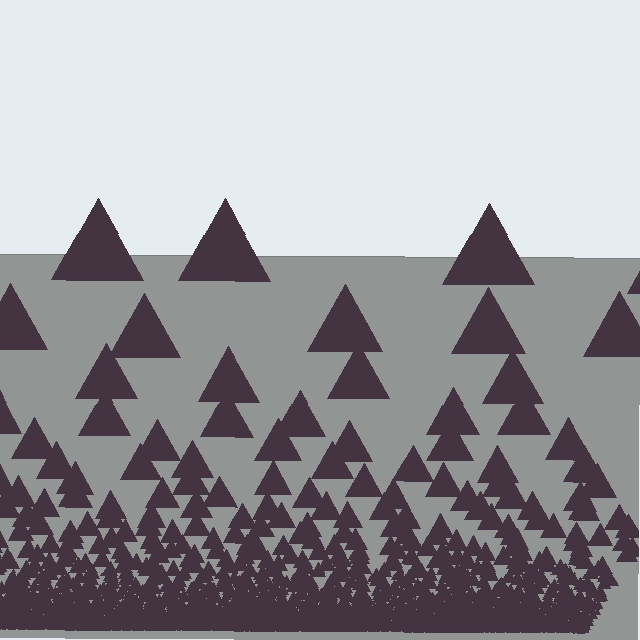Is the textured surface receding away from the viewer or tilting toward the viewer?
The surface appears to tilt toward the viewer. Texture elements get larger and sparser toward the top.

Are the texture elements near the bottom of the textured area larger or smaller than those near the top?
Smaller. The gradient is inverted — elements near the bottom are smaller and denser.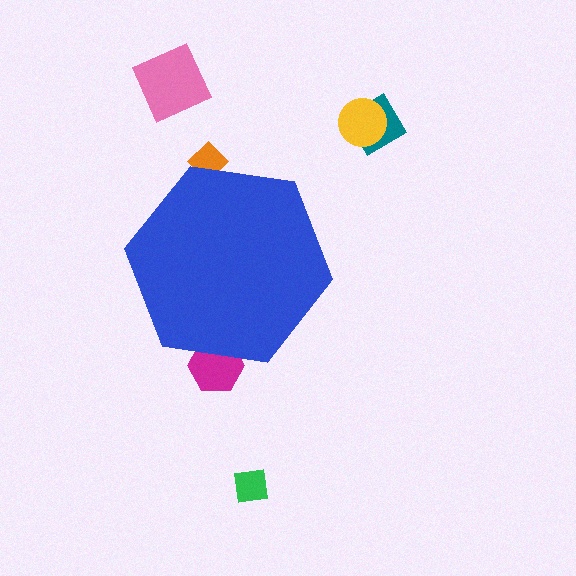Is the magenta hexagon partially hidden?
Yes, the magenta hexagon is partially hidden behind the blue hexagon.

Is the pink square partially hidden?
No, the pink square is fully visible.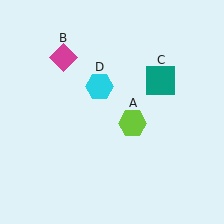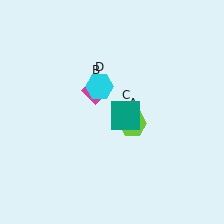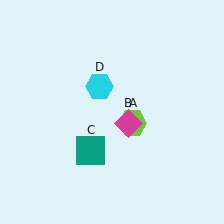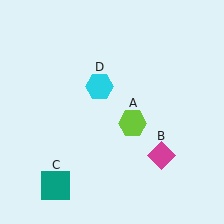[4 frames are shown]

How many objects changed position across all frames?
2 objects changed position: magenta diamond (object B), teal square (object C).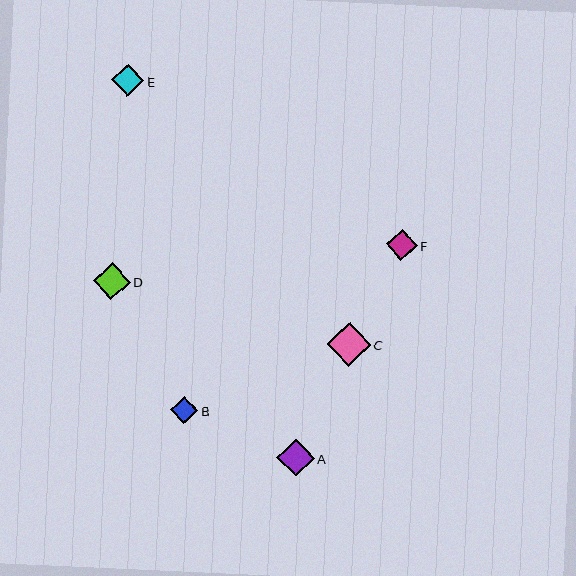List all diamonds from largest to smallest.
From largest to smallest: C, A, D, E, F, B.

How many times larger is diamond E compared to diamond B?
Diamond E is approximately 1.2 times the size of diamond B.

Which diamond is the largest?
Diamond C is the largest with a size of approximately 43 pixels.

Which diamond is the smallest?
Diamond B is the smallest with a size of approximately 28 pixels.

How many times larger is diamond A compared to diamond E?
Diamond A is approximately 1.2 times the size of diamond E.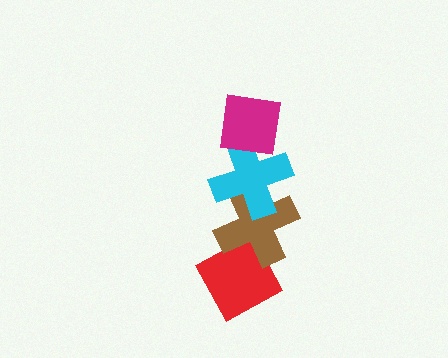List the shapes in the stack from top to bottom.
From top to bottom: the magenta square, the cyan cross, the brown cross, the red diamond.